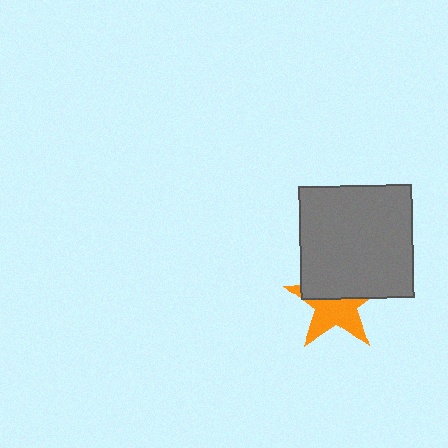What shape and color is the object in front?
The object in front is a gray square.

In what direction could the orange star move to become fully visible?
The orange star could move down. That would shift it out from behind the gray square entirely.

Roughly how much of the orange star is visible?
About half of it is visible (roughly 55%).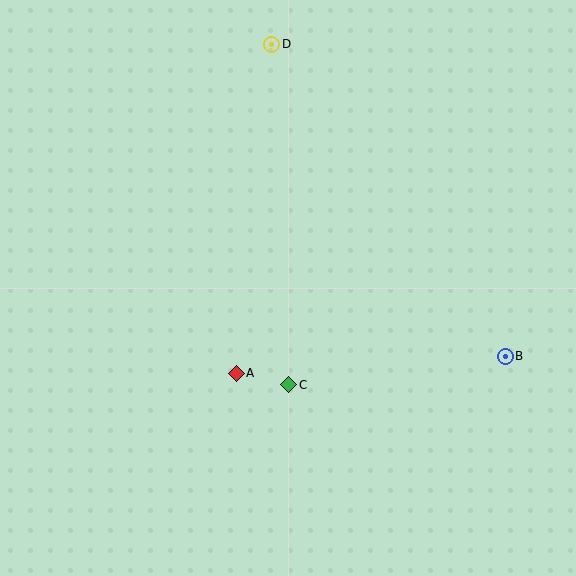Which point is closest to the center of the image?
Point C at (289, 385) is closest to the center.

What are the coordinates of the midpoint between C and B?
The midpoint between C and B is at (397, 370).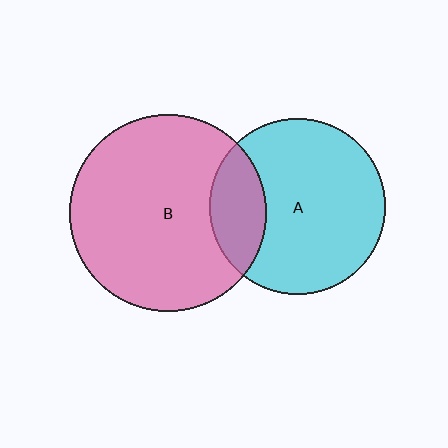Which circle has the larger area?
Circle B (pink).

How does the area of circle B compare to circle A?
Approximately 1.3 times.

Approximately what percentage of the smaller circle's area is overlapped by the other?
Approximately 20%.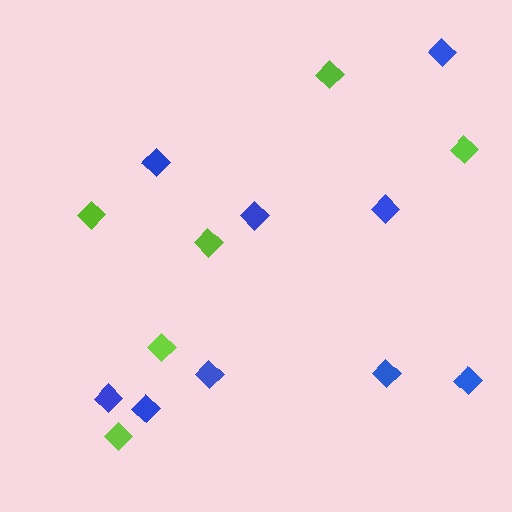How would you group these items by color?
There are 2 groups: one group of lime diamonds (6) and one group of blue diamonds (9).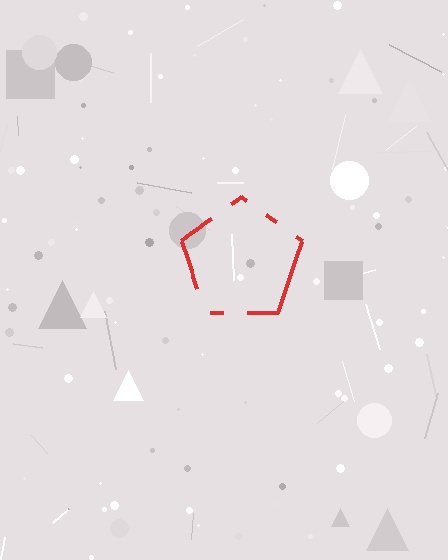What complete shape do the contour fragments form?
The contour fragments form a pentagon.